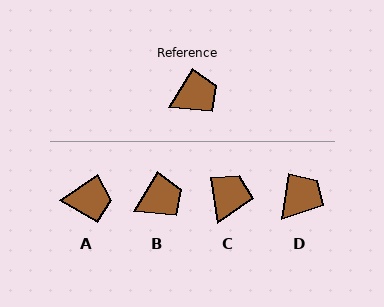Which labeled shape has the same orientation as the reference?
B.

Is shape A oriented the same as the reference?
No, it is off by about 24 degrees.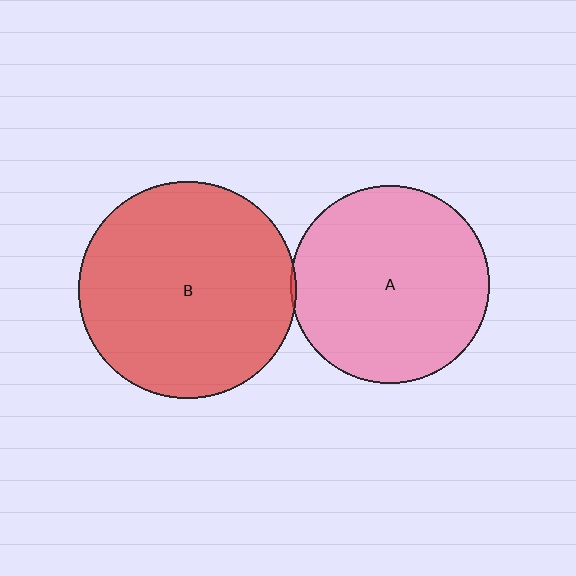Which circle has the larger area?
Circle B (red).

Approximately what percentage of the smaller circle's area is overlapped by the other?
Approximately 5%.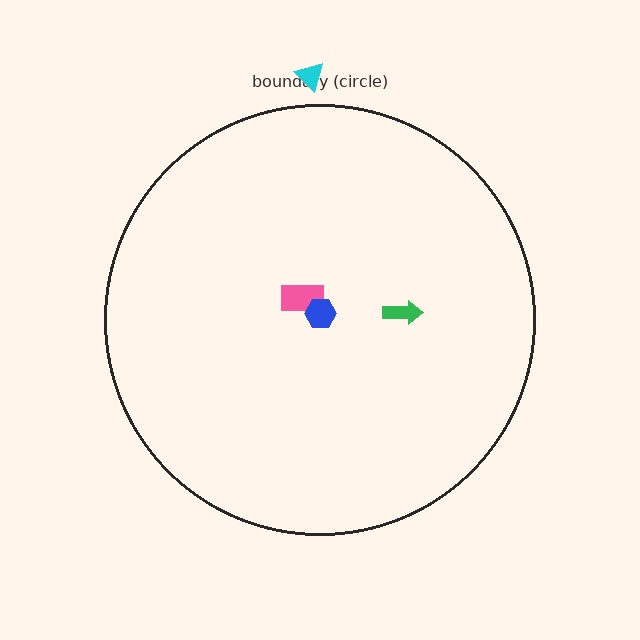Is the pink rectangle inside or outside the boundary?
Inside.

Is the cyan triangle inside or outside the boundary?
Outside.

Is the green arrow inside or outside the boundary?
Inside.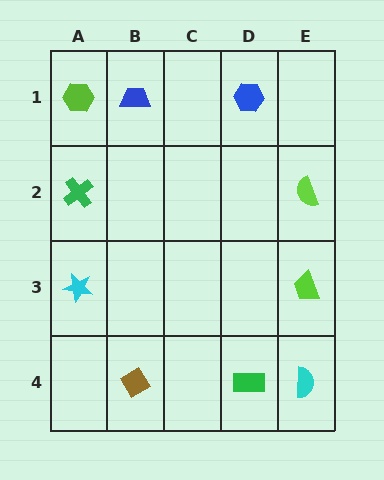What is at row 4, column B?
A brown diamond.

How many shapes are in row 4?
3 shapes.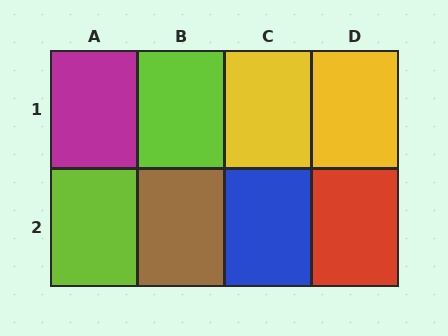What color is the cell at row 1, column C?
Yellow.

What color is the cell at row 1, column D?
Yellow.